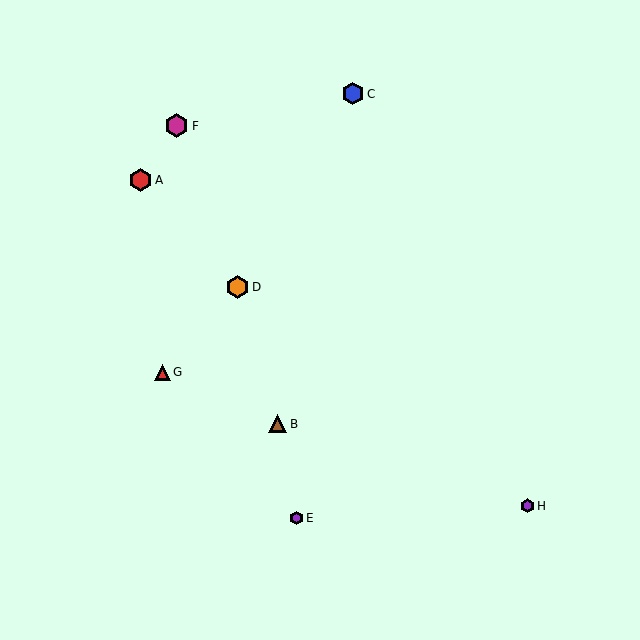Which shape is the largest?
The magenta hexagon (labeled F) is the largest.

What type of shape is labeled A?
Shape A is a red hexagon.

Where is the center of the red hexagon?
The center of the red hexagon is at (141, 180).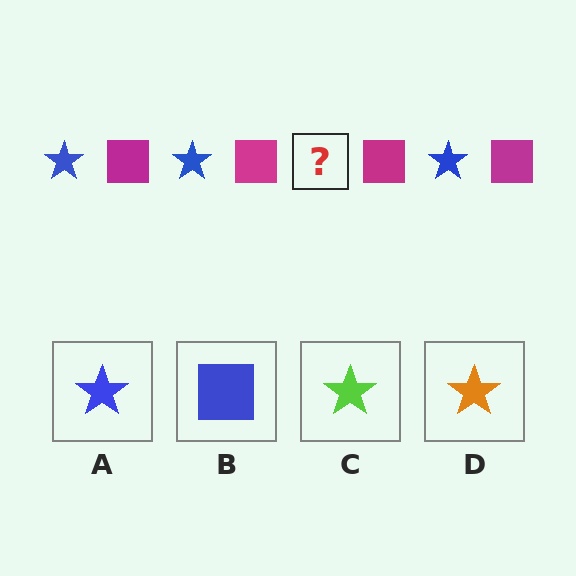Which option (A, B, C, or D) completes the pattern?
A.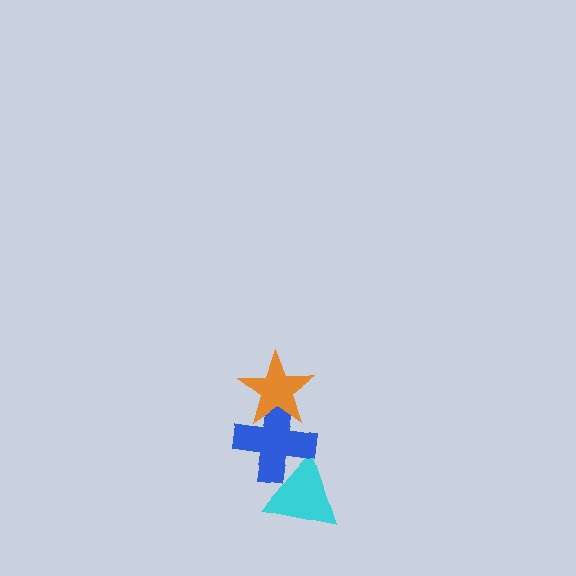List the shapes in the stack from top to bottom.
From top to bottom: the orange star, the blue cross, the cyan triangle.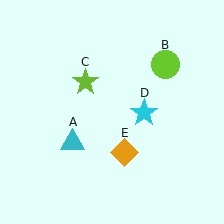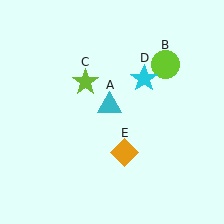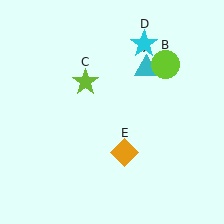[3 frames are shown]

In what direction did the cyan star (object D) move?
The cyan star (object D) moved up.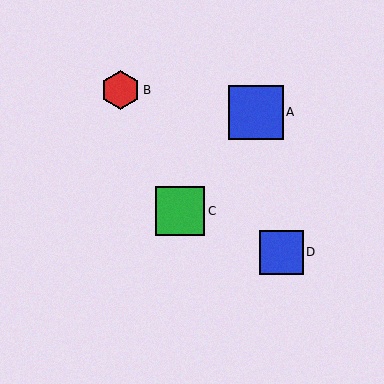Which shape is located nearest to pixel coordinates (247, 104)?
The blue square (labeled A) at (256, 112) is nearest to that location.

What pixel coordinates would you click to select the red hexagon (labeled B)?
Click at (120, 90) to select the red hexagon B.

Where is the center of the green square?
The center of the green square is at (180, 211).